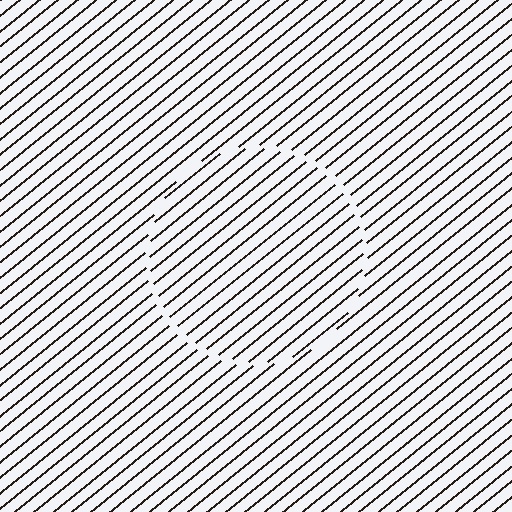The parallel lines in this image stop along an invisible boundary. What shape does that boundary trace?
An illusory circle. The interior of the shape contains the same grating, shifted by half a period — the contour is defined by the phase discontinuity where line-ends from the inner and outer gratings abut.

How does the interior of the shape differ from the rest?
The interior of the shape contains the same grating, shifted by half a period — the contour is defined by the phase discontinuity where line-ends from the inner and outer gratings abut.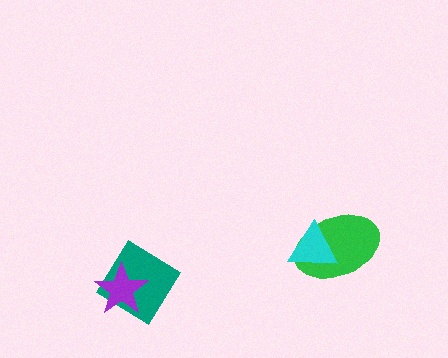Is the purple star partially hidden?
No, no other shape covers it.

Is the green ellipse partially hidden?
Yes, it is partially covered by another shape.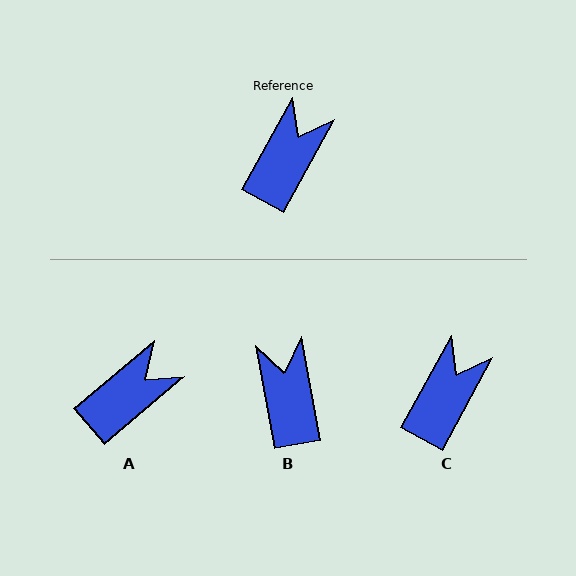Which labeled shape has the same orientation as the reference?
C.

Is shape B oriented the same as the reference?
No, it is off by about 39 degrees.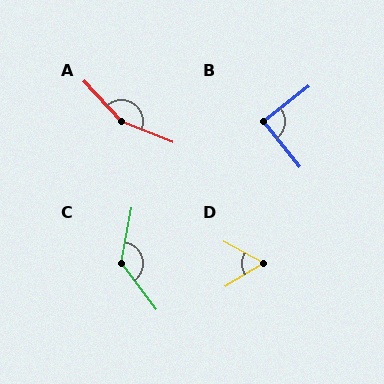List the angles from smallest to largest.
D (60°), B (90°), C (132°), A (154°).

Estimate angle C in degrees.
Approximately 132 degrees.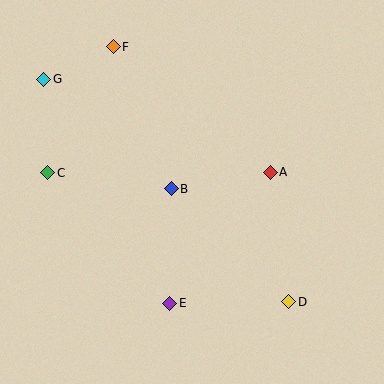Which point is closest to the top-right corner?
Point A is closest to the top-right corner.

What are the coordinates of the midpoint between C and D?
The midpoint between C and D is at (168, 237).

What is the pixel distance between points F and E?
The distance between F and E is 263 pixels.